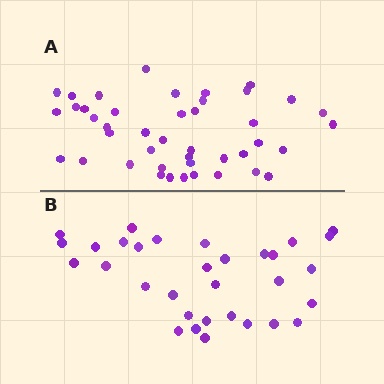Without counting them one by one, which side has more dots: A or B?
Region A (the top region) has more dots.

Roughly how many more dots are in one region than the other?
Region A has roughly 12 or so more dots than region B.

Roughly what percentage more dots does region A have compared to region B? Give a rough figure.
About 35% more.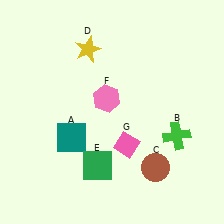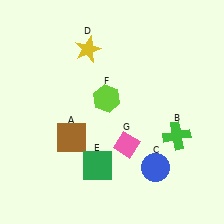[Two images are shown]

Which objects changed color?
A changed from teal to brown. C changed from brown to blue. F changed from pink to lime.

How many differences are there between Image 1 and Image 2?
There are 3 differences between the two images.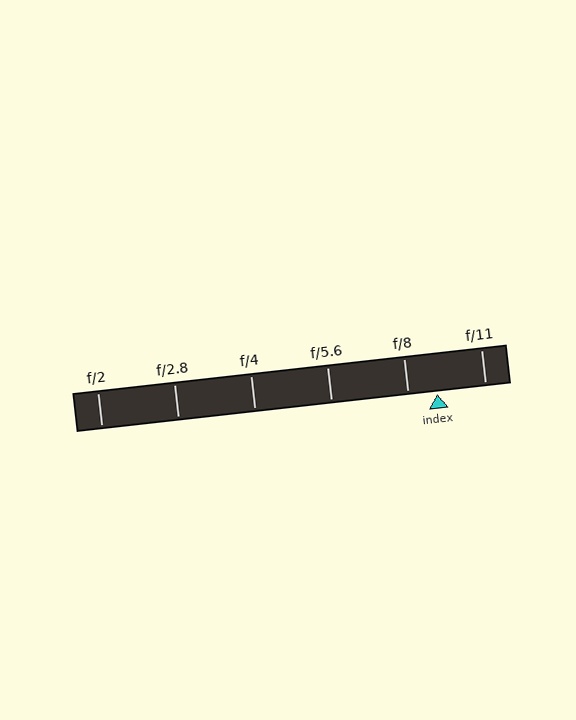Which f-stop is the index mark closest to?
The index mark is closest to f/8.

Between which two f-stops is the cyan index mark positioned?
The index mark is between f/8 and f/11.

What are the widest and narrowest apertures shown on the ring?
The widest aperture shown is f/2 and the narrowest is f/11.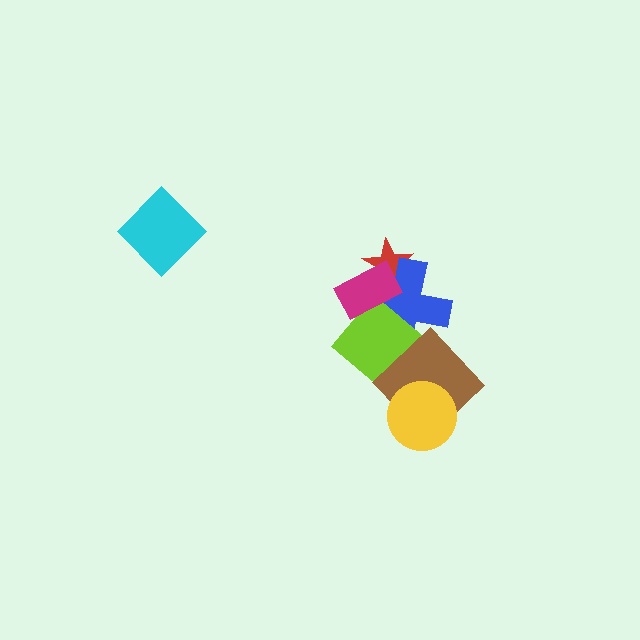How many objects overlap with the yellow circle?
1 object overlaps with the yellow circle.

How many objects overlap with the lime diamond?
3 objects overlap with the lime diamond.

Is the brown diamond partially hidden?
Yes, it is partially covered by another shape.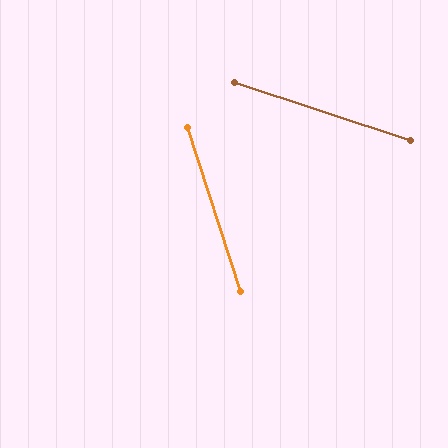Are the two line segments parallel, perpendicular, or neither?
Neither parallel nor perpendicular — they differ by about 54°.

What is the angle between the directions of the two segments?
Approximately 54 degrees.